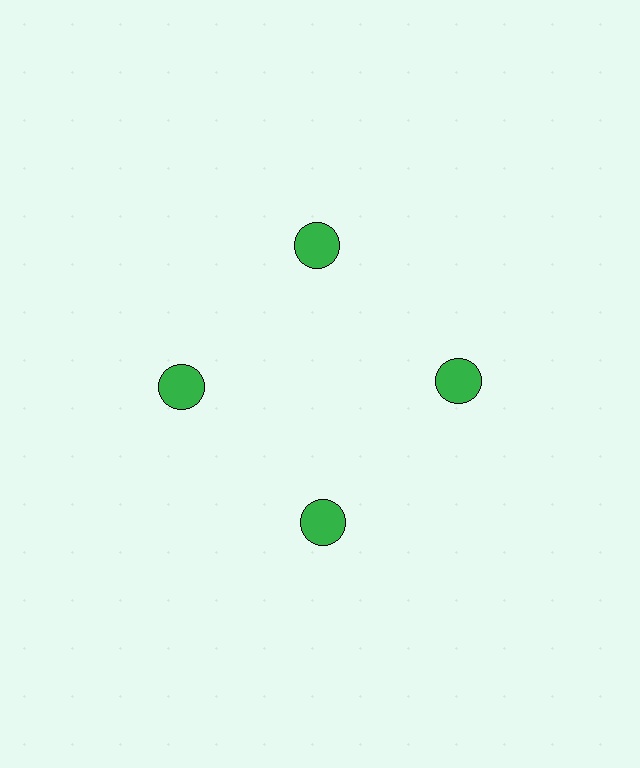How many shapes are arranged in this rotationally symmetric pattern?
There are 4 shapes, arranged in 4 groups of 1.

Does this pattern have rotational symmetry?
Yes, this pattern has 4-fold rotational symmetry. It looks the same after rotating 90 degrees around the center.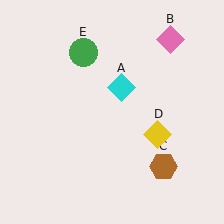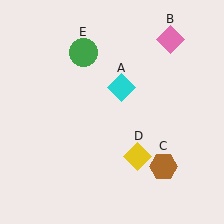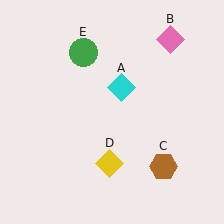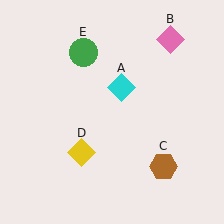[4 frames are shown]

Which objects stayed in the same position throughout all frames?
Cyan diamond (object A) and pink diamond (object B) and brown hexagon (object C) and green circle (object E) remained stationary.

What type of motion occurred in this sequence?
The yellow diamond (object D) rotated clockwise around the center of the scene.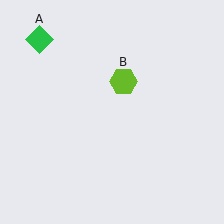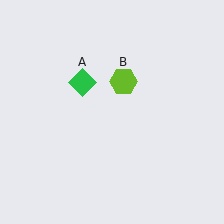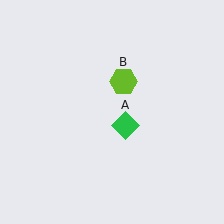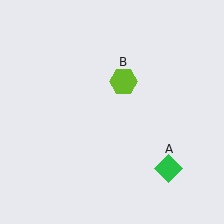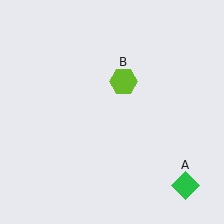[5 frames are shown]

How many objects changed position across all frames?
1 object changed position: green diamond (object A).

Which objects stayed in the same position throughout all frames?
Lime hexagon (object B) remained stationary.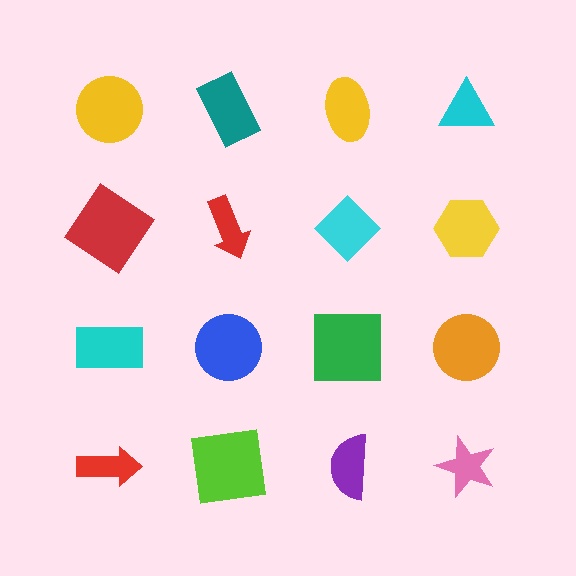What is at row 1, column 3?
A yellow ellipse.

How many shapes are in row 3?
4 shapes.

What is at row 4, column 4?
A pink star.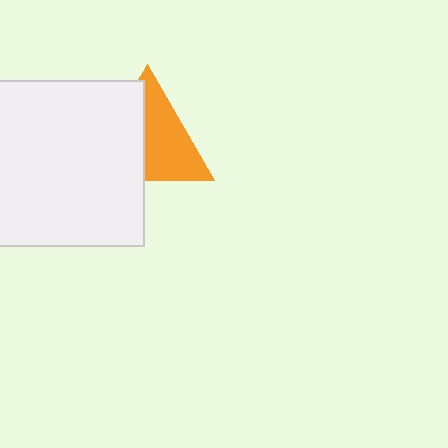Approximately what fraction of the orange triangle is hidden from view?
Roughly 47% of the orange triangle is hidden behind the white square.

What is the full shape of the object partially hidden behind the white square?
The partially hidden object is an orange triangle.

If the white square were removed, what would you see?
You would see the complete orange triangle.